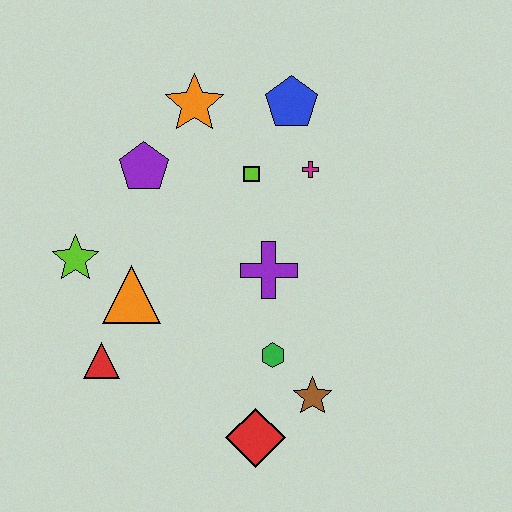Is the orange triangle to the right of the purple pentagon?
No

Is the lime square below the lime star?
No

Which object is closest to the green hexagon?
The brown star is closest to the green hexagon.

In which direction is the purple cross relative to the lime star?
The purple cross is to the right of the lime star.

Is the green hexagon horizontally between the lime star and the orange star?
No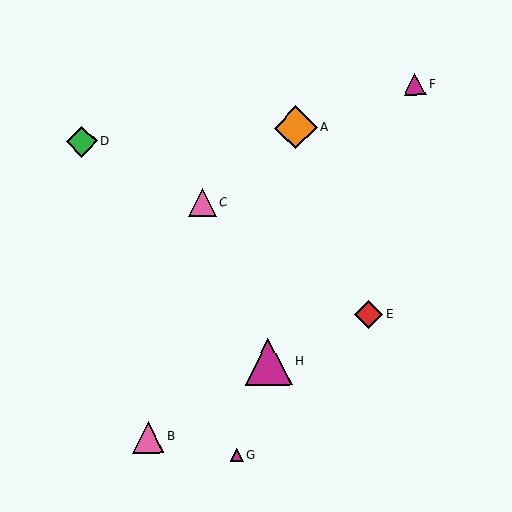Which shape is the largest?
The magenta triangle (labeled H) is the largest.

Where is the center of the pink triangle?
The center of the pink triangle is at (203, 202).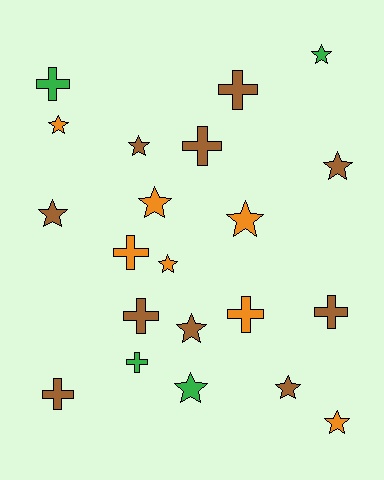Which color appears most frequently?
Brown, with 10 objects.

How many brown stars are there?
There are 5 brown stars.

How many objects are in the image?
There are 21 objects.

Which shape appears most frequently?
Star, with 12 objects.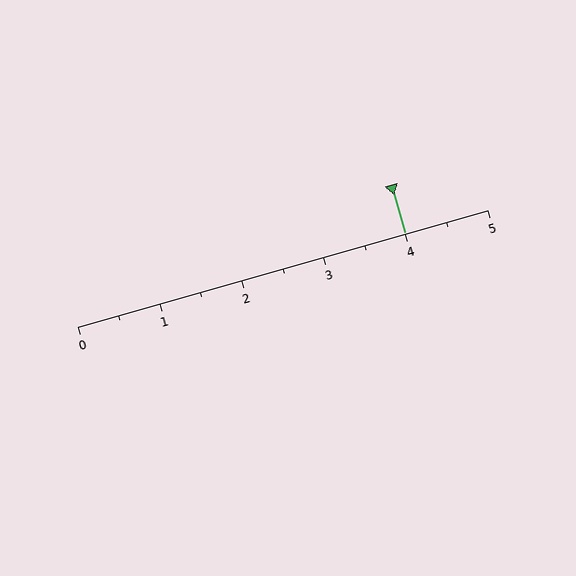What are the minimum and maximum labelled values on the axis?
The axis runs from 0 to 5.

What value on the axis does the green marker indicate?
The marker indicates approximately 4.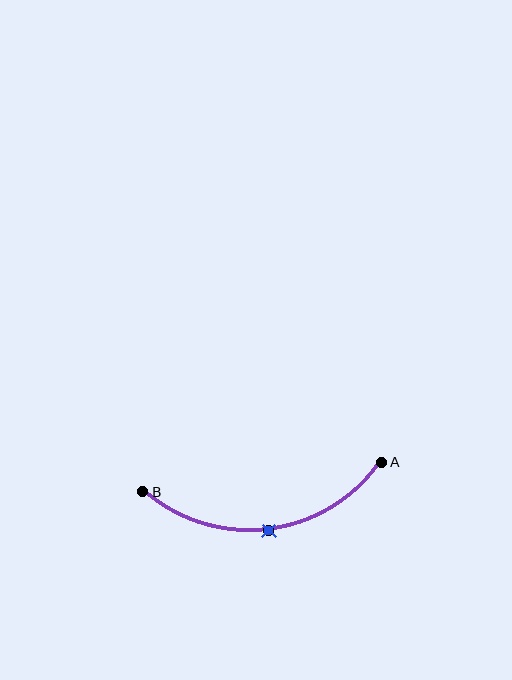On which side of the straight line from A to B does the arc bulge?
The arc bulges below the straight line connecting A and B.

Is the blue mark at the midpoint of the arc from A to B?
Yes. The blue mark lies on the arc at equal arc-length from both A and B — it is the arc midpoint.